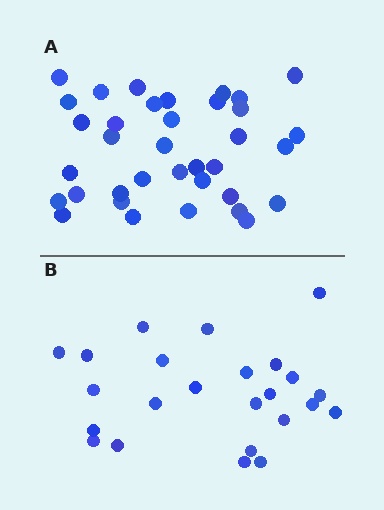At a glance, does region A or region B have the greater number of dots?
Region A (the top region) has more dots.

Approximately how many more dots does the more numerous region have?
Region A has roughly 12 or so more dots than region B.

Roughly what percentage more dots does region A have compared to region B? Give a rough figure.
About 50% more.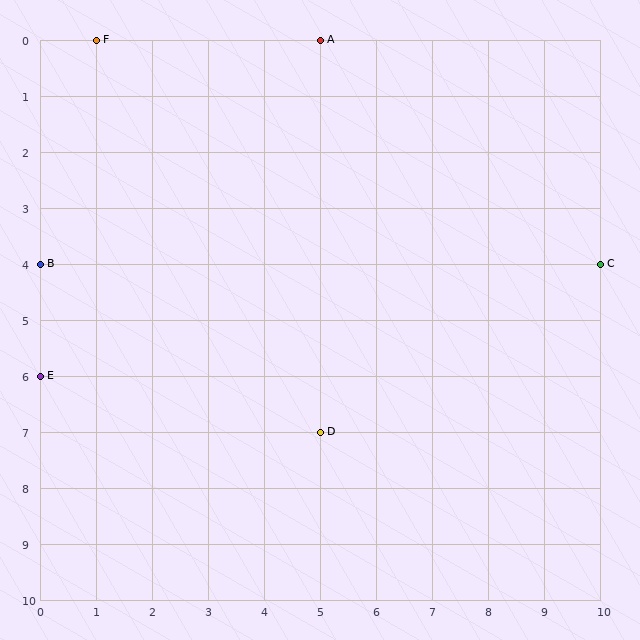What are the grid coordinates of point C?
Point C is at grid coordinates (10, 4).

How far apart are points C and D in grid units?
Points C and D are 5 columns and 3 rows apart (about 5.8 grid units diagonally).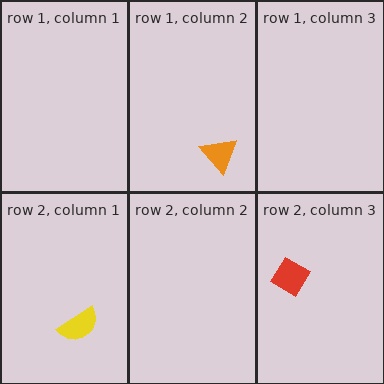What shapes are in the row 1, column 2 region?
The orange triangle.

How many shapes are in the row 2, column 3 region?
1.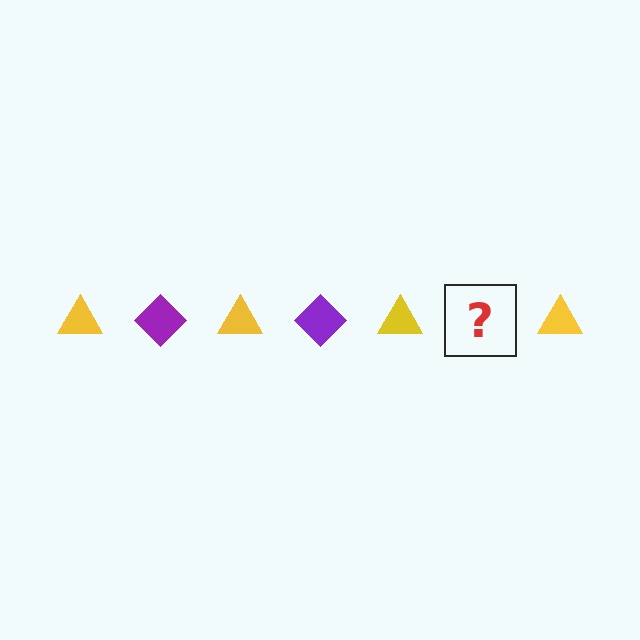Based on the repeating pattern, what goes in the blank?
The blank should be a purple diamond.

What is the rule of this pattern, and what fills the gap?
The rule is that the pattern alternates between yellow triangle and purple diamond. The gap should be filled with a purple diamond.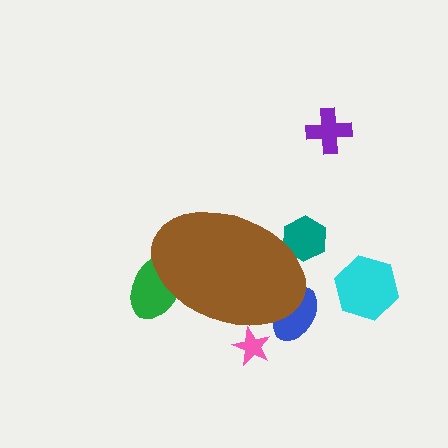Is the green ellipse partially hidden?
Yes, the green ellipse is partially hidden behind the brown ellipse.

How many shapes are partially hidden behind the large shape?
4 shapes are partially hidden.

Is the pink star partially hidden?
Yes, the pink star is partially hidden behind the brown ellipse.